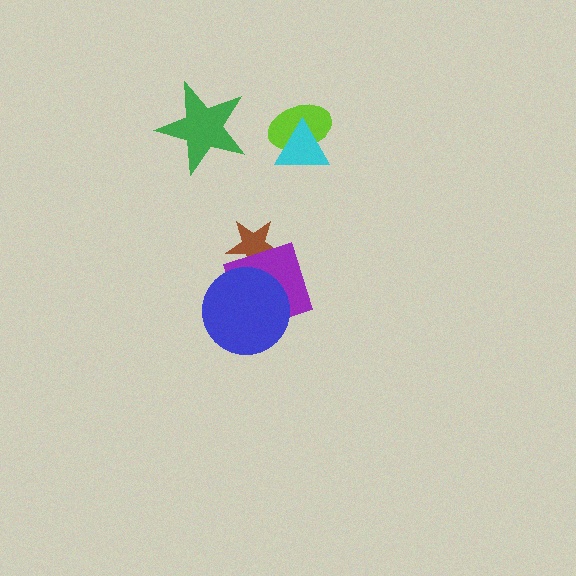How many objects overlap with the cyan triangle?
1 object overlaps with the cyan triangle.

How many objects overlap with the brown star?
1 object overlaps with the brown star.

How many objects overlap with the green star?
0 objects overlap with the green star.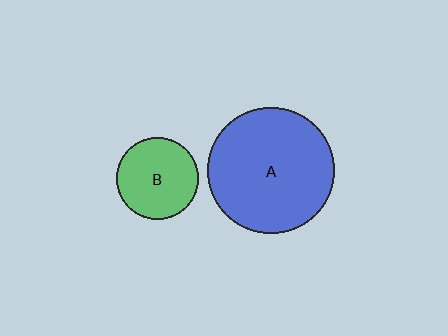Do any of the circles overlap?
No, none of the circles overlap.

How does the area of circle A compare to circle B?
Approximately 2.4 times.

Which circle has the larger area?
Circle A (blue).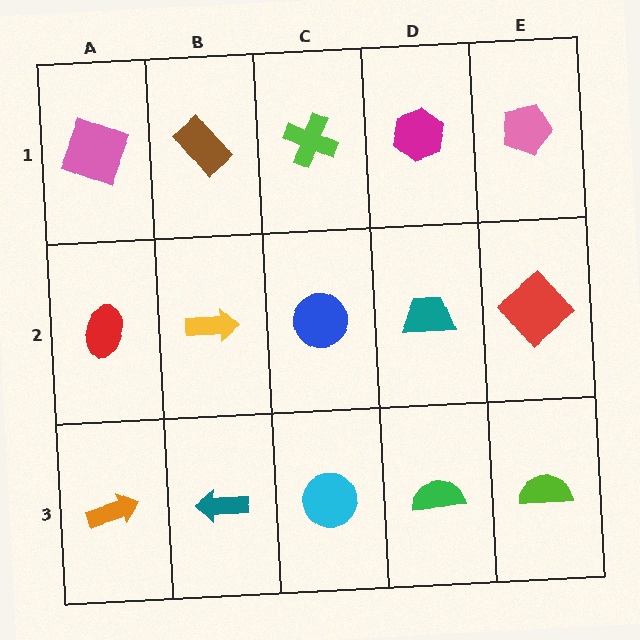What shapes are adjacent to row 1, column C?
A blue circle (row 2, column C), a brown rectangle (row 1, column B), a magenta hexagon (row 1, column D).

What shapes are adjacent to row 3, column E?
A red diamond (row 2, column E), a green semicircle (row 3, column D).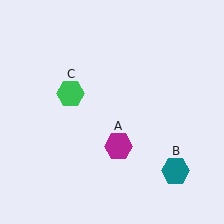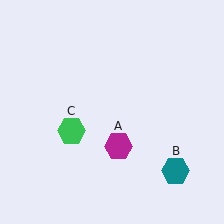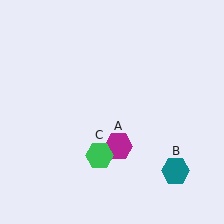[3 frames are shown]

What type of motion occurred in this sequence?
The green hexagon (object C) rotated counterclockwise around the center of the scene.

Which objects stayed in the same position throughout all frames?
Magenta hexagon (object A) and teal hexagon (object B) remained stationary.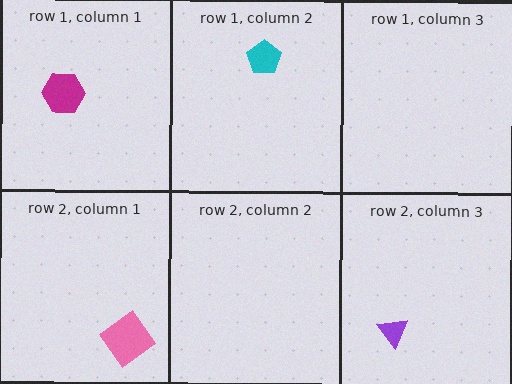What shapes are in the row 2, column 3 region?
The purple triangle.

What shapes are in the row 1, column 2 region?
The cyan pentagon.